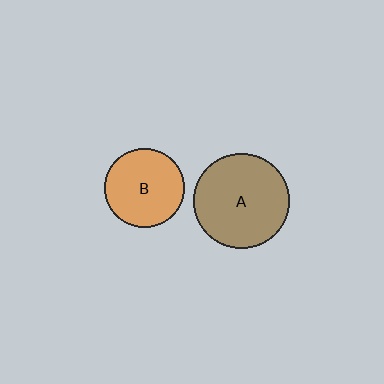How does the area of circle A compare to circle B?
Approximately 1.5 times.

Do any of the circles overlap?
No, none of the circles overlap.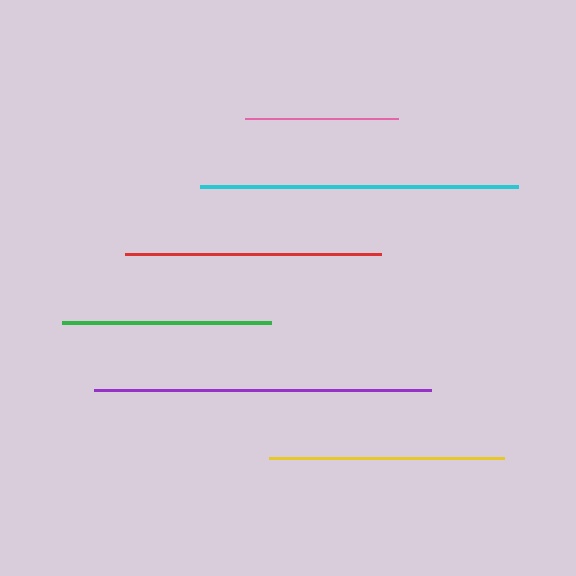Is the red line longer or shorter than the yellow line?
The red line is longer than the yellow line.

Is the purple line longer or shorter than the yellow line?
The purple line is longer than the yellow line.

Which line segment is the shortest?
The pink line is the shortest at approximately 152 pixels.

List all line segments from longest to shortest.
From longest to shortest: purple, cyan, red, yellow, green, pink.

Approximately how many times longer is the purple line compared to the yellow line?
The purple line is approximately 1.4 times the length of the yellow line.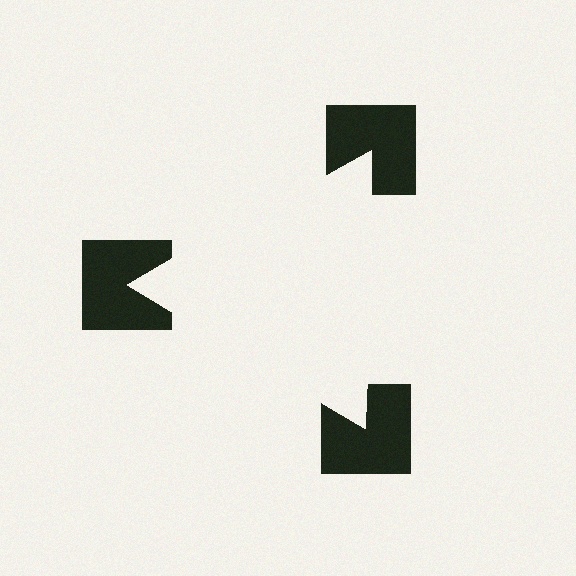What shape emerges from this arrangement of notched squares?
An illusory triangle — its edges are inferred from the aligned wedge cuts in the notched squares, not physically drawn.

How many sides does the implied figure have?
3 sides.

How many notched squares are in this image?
There are 3 — one at each vertex of the illusory triangle.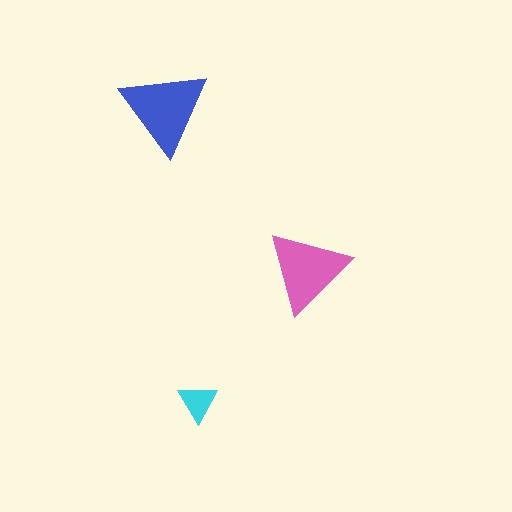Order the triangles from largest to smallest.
the blue one, the pink one, the cyan one.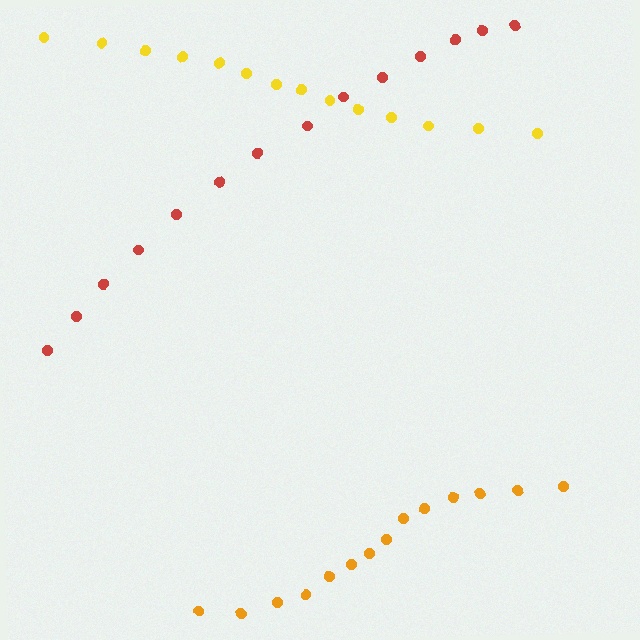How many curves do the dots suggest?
There are 3 distinct paths.